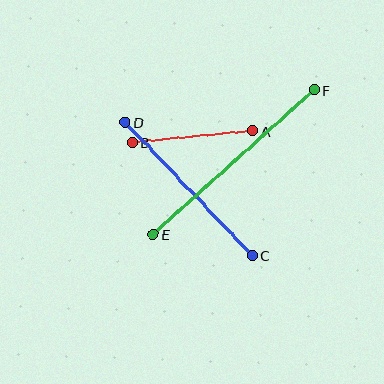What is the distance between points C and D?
The distance is approximately 184 pixels.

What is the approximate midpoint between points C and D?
The midpoint is at approximately (189, 189) pixels.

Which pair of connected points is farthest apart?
Points E and F are farthest apart.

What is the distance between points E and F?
The distance is approximately 216 pixels.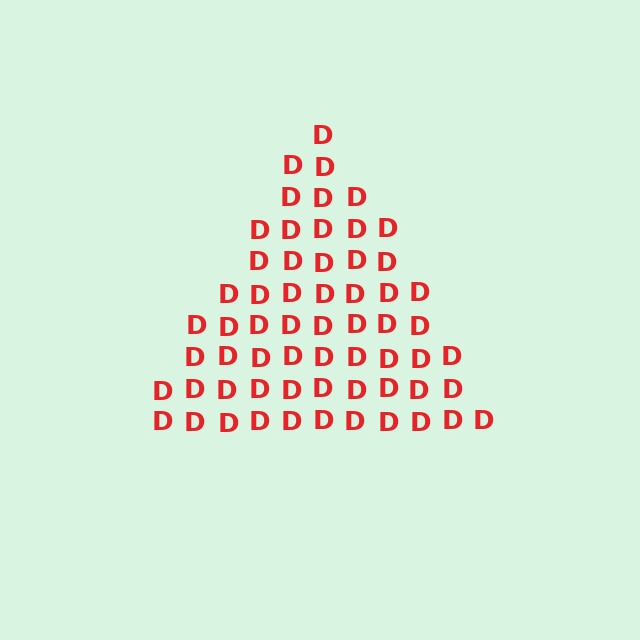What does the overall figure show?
The overall figure shows a triangle.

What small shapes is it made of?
It is made of small letter D's.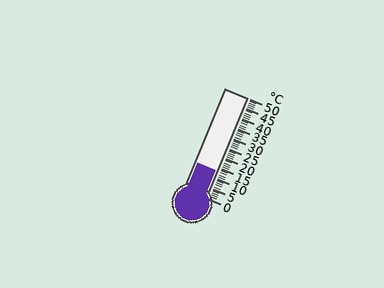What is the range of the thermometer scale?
The thermometer scale ranges from 0°C to 50°C.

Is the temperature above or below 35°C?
The temperature is below 35°C.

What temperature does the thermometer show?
The thermometer shows approximately 13°C.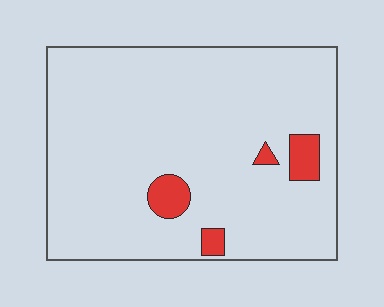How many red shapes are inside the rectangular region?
4.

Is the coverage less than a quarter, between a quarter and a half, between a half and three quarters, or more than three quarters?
Less than a quarter.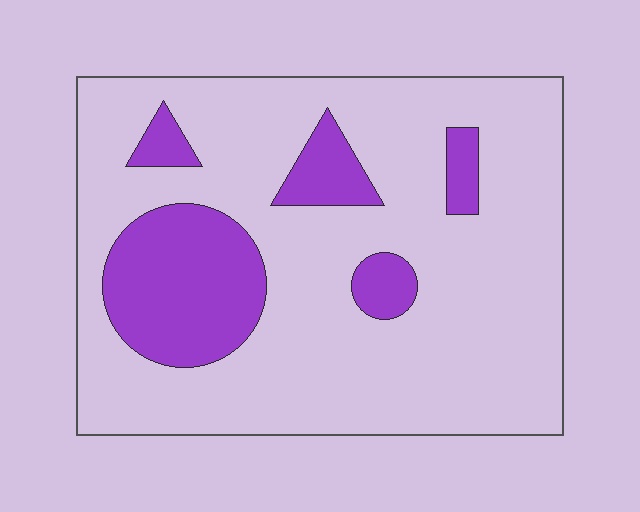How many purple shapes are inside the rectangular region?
5.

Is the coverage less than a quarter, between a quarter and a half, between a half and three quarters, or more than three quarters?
Less than a quarter.